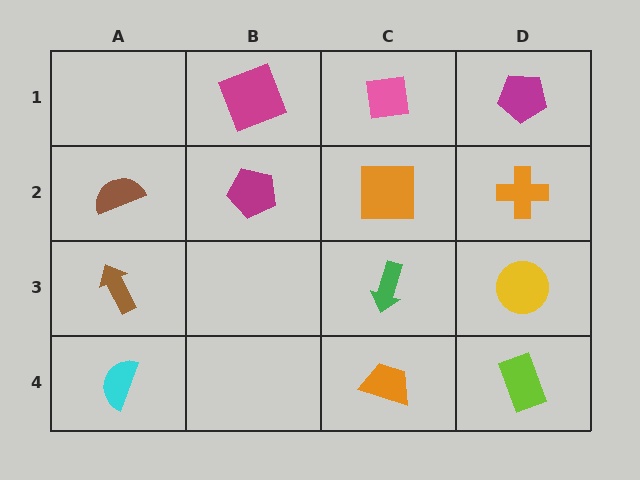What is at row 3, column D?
A yellow circle.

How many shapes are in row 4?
3 shapes.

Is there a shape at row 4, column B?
No, that cell is empty.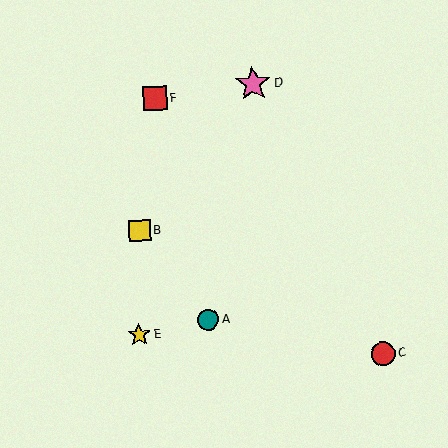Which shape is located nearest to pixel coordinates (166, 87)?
The red square (labeled F) at (155, 99) is nearest to that location.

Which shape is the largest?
The pink star (labeled D) is the largest.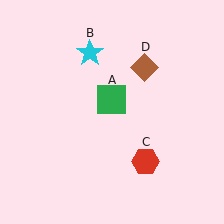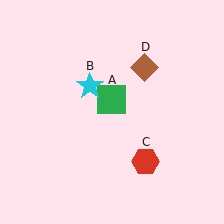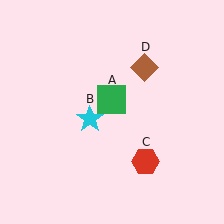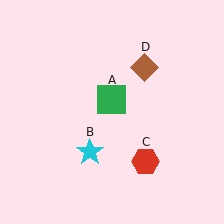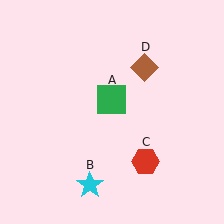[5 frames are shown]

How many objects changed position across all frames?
1 object changed position: cyan star (object B).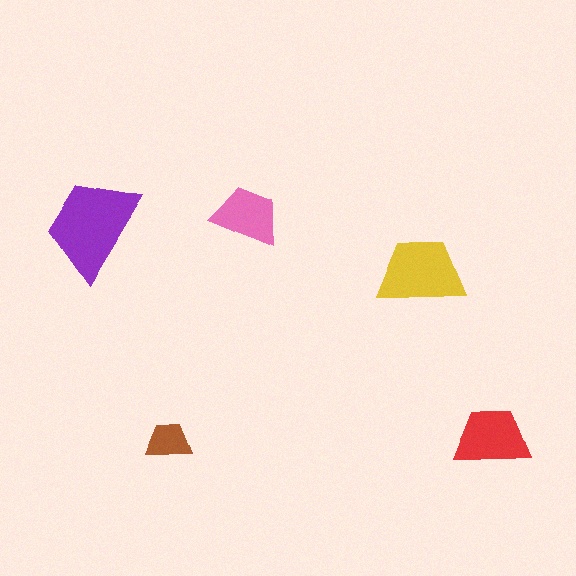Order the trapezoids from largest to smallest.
the purple one, the yellow one, the red one, the pink one, the brown one.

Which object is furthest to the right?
The red trapezoid is rightmost.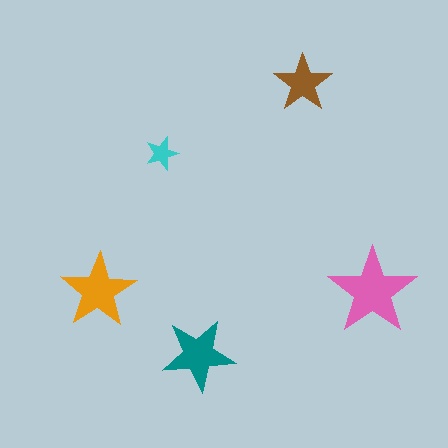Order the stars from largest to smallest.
the pink one, the orange one, the teal one, the brown one, the cyan one.